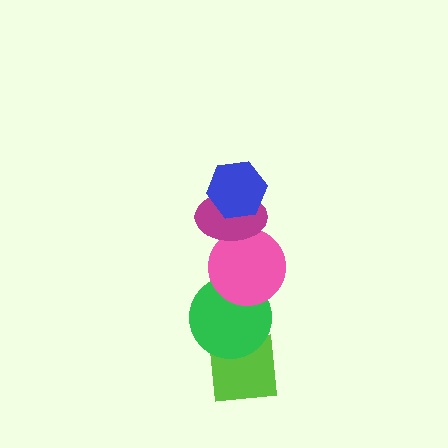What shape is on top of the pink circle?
The magenta ellipse is on top of the pink circle.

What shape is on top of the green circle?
The pink circle is on top of the green circle.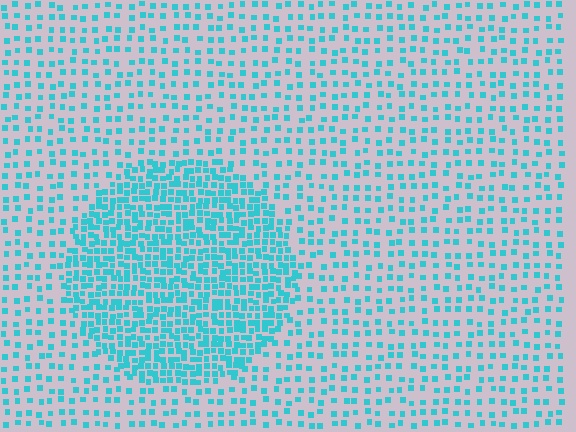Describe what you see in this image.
The image contains small cyan elements arranged at two different densities. A circle-shaped region is visible where the elements are more densely packed than the surrounding area.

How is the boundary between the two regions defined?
The boundary is defined by a change in element density (approximately 2.4x ratio). All elements are the same color, size, and shape.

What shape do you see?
I see a circle.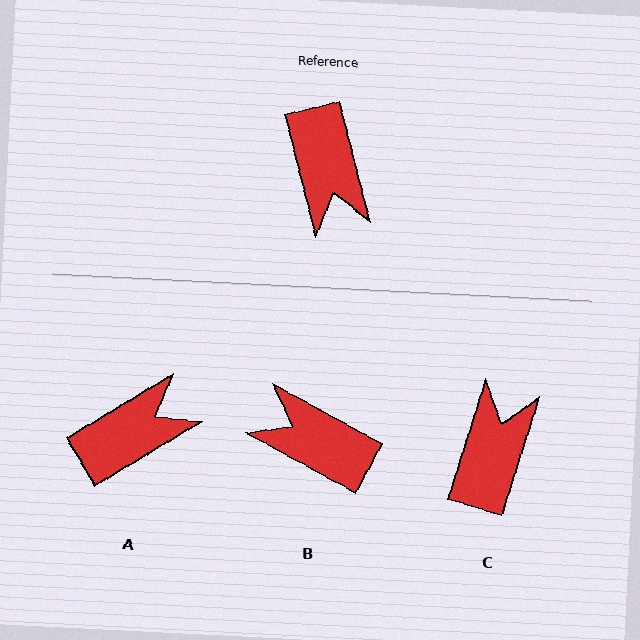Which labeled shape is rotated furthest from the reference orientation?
C, about 149 degrees away.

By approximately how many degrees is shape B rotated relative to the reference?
Approximately 133 degrees clockwise.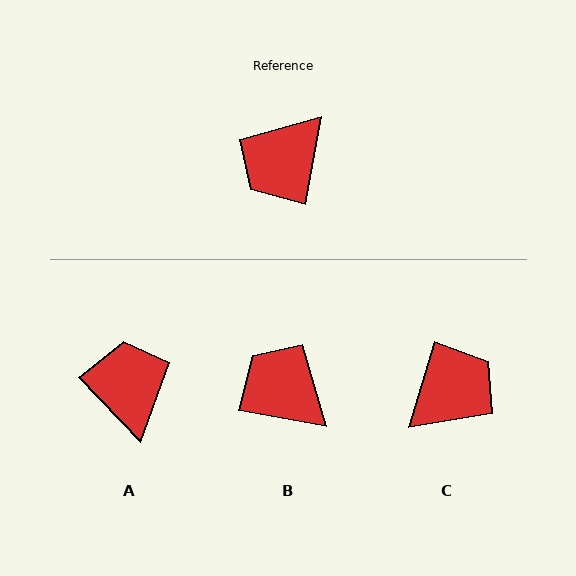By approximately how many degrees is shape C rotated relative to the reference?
Approximately 174 degrees counter-clockwise.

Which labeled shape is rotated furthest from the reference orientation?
C, about 174 degrees away.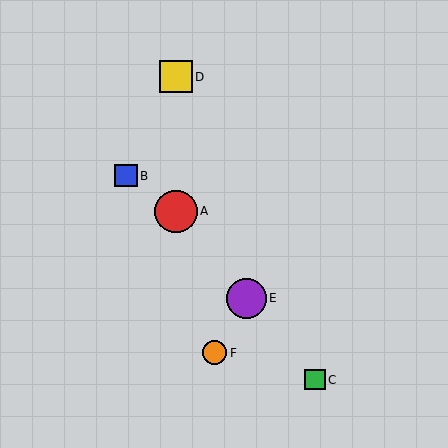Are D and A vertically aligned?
Yes, both are at x≈176.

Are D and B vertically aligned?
No, D is at x≈176 and B is at x≈126.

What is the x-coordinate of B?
Object B is at x≈126.